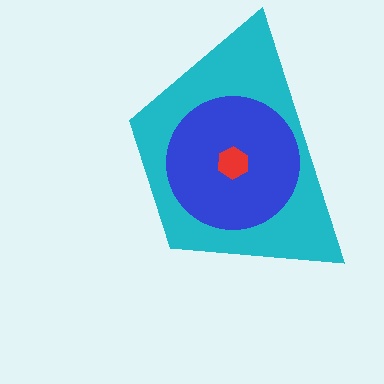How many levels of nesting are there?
3.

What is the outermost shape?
The cyan trapezoid.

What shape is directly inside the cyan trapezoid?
The blue circle.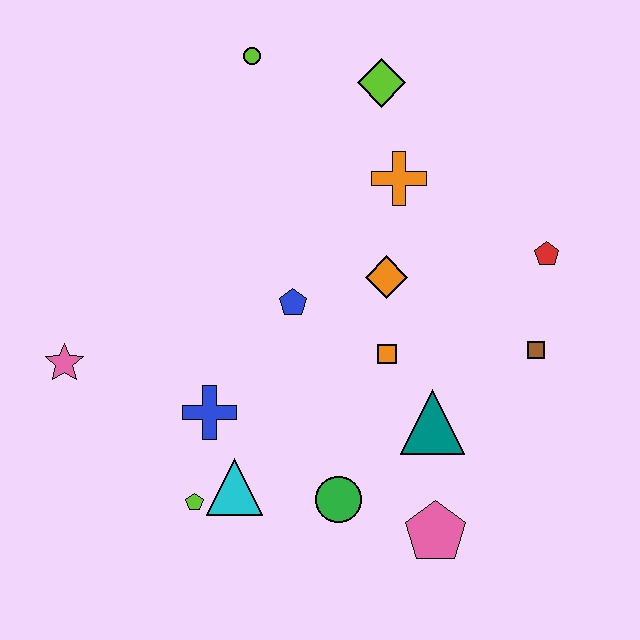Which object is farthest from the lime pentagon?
The lime diamond is farthest from the lime pentagon.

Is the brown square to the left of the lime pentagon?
No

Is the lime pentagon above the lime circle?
No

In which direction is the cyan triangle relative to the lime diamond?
The cyan triangle is below the lime diamond.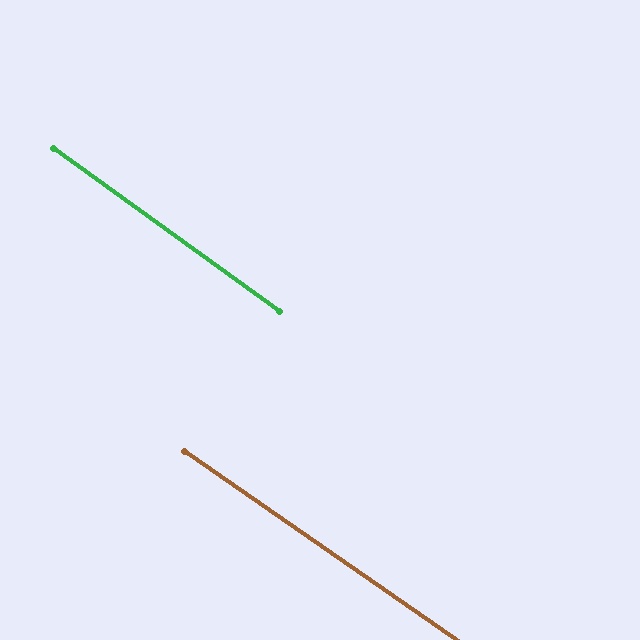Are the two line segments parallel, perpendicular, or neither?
Parallel — their directions differ by only 1.0°.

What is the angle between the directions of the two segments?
Approximately 1 degree.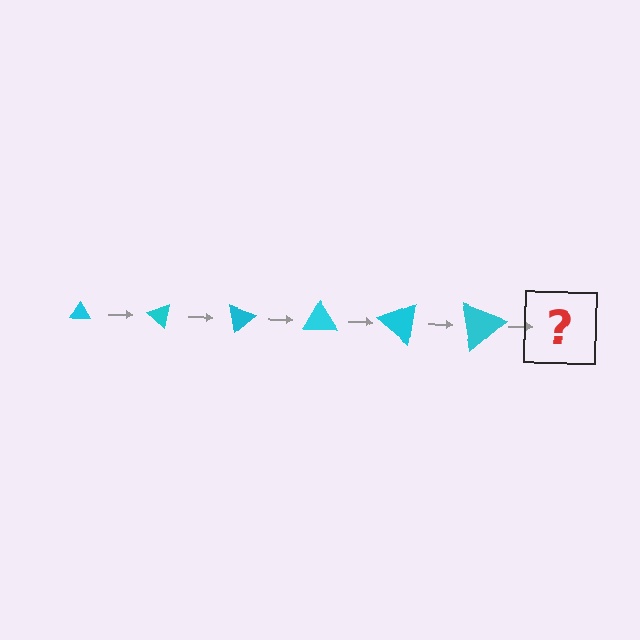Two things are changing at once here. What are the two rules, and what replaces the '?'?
The two rules are that the triangle grows larger each step and it rotates 40 degrees each step. The '?' should be a triangle, larger than the previous one and rotated 240 degrees from the start.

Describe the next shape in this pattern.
It should be a triangle, larger than the previous one and rotated 240 degrees from the start.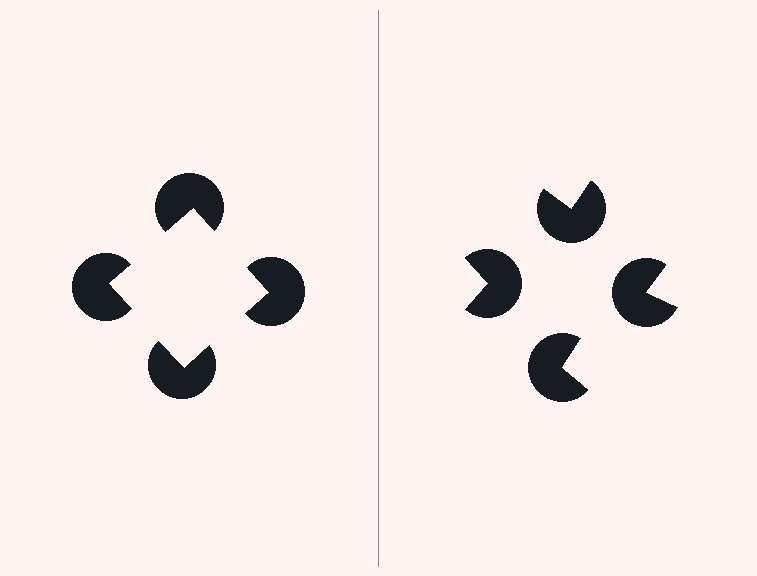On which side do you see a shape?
An illusory square appears on the left side. On the right side the wedge cuts are rotated, so no coherent shape forms.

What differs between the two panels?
The pac-man discs are positioned identically on both sides; only the wedge orientations differ. On the left they align to a square; on the right they are misaligned.